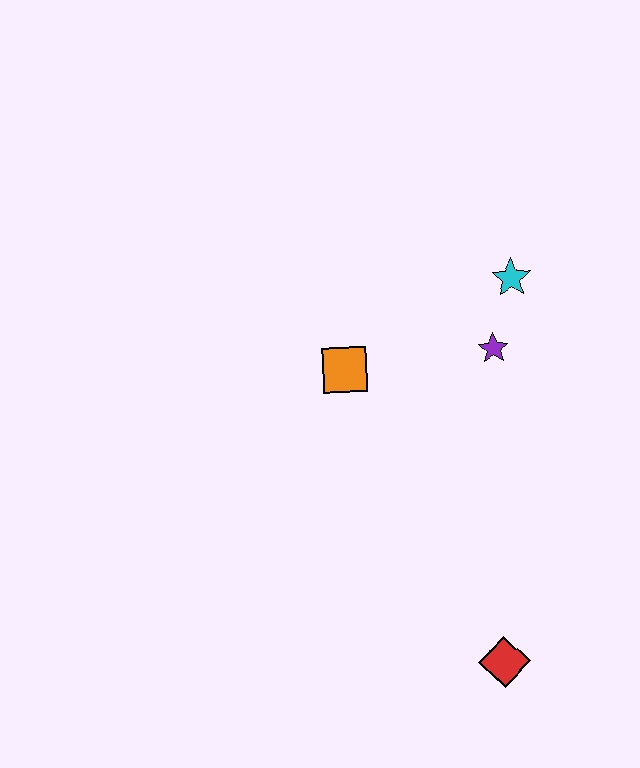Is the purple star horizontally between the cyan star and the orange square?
Yes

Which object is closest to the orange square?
The purple star is closest to the orange square.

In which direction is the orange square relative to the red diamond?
The orange square is above the red diamond.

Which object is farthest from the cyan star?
The red diamond is farthest from the cyan star.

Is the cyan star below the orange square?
No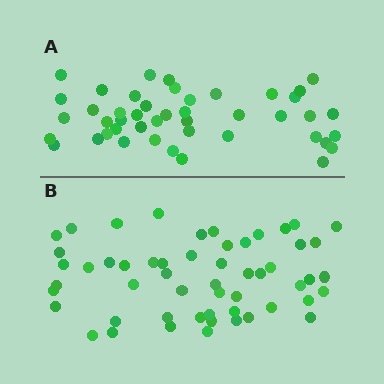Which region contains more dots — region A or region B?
Region B (the bottom region) has more dots.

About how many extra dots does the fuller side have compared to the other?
Region B has roughly 8 or so more dots than region A.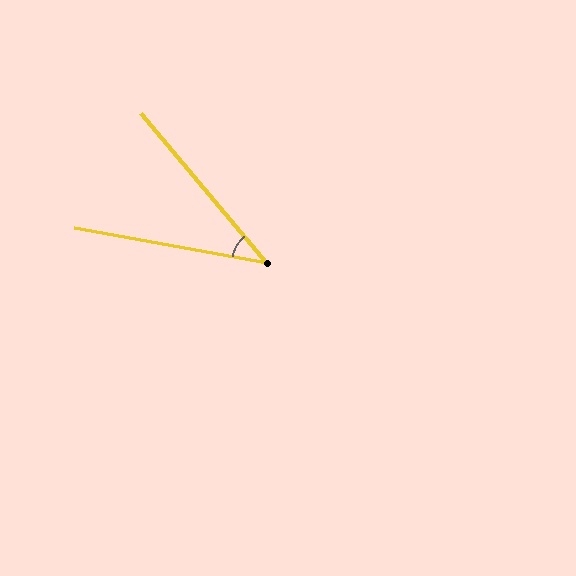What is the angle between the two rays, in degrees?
Approximately 40 degrees.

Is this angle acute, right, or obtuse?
It is acute.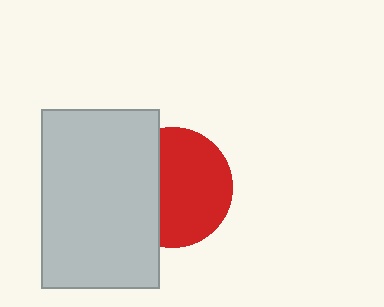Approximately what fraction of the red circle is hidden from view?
Roughly 36% of the red circle is hidden behind the light gray rectangle.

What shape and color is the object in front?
The object in front is a light gray rectangle.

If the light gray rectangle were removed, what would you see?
You would see the complete red circle.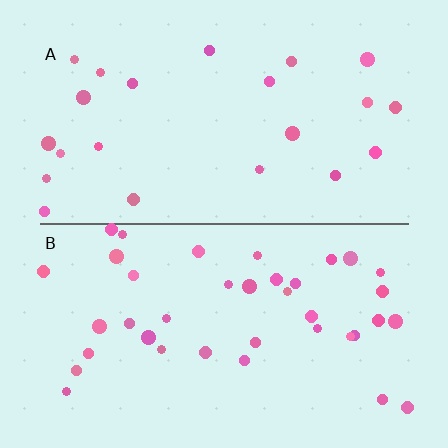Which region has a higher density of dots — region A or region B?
B (the bottom).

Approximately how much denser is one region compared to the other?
Approximately 1.7× — region B over region A.